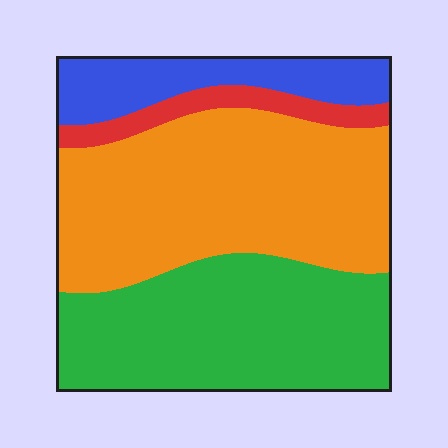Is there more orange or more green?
Orange.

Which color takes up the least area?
Red, at roughly 5%.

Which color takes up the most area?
Orange, at roughly 45%.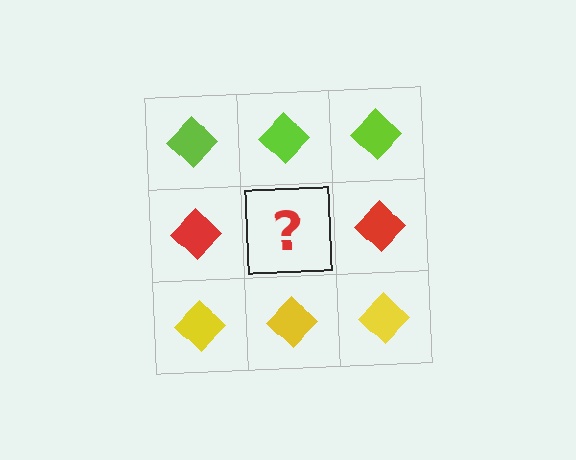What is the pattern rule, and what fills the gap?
The rule is that each row has a consistent color. The gap should be filled with a red diamond.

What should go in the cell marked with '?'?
The missing cell should contain a red diamond.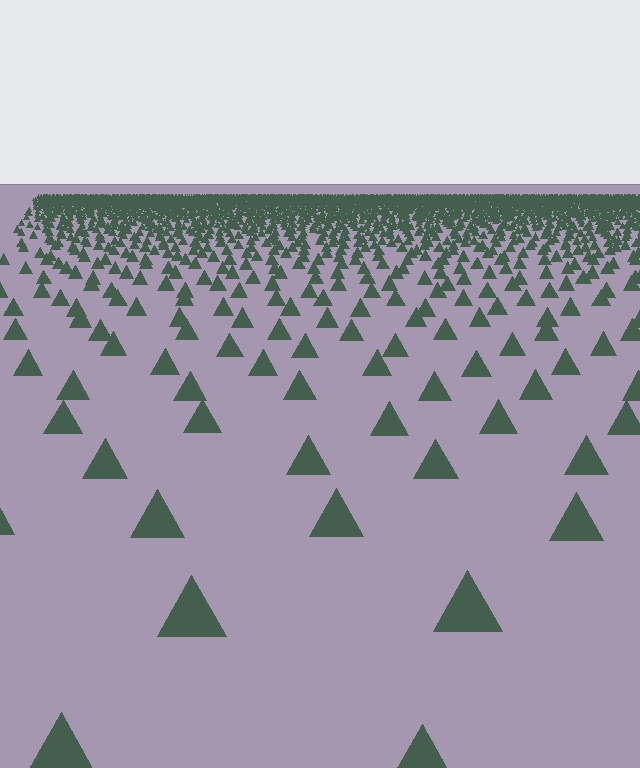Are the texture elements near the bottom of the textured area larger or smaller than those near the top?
Larger. Near the bottom, elements are closer to the viewer and appear at a bigger on-screen size.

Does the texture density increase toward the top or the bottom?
Density increases toward the top.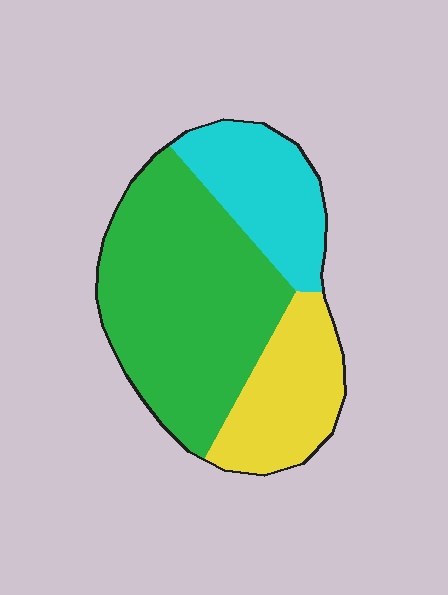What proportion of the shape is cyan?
Cyan covers 23% of the shape.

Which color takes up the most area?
Green, at roughly 55%.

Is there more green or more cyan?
Green.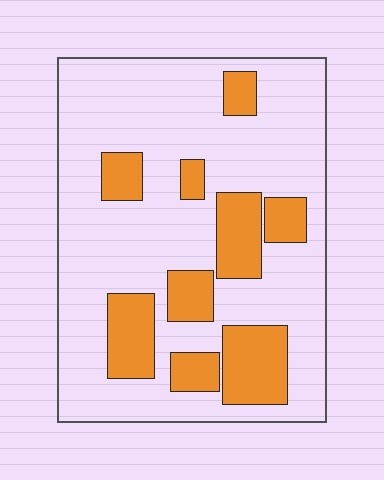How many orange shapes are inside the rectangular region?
9.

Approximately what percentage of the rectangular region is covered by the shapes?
Approximately 25%.